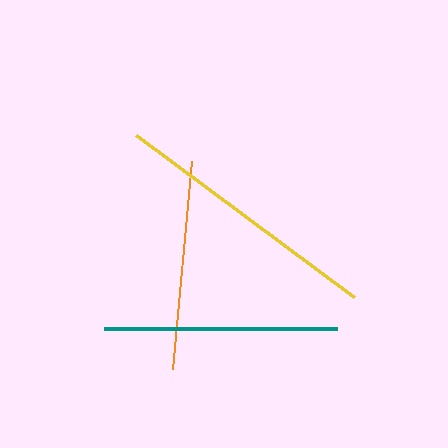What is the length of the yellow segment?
The yellow segment is approximately 271 pixels long.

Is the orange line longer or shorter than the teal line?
The teal line is longer than the orange line.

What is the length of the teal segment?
The teal segment is approximately 234 pixels long.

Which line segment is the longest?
The yellow line is the longest at approximately 271 pixels.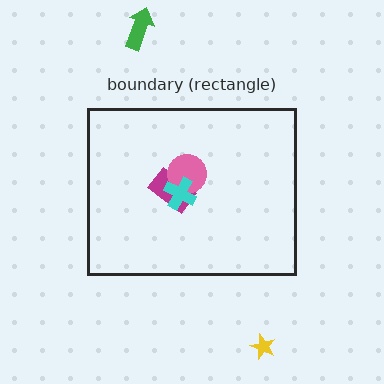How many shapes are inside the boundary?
3 inside, 2 outside.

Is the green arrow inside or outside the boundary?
Outside.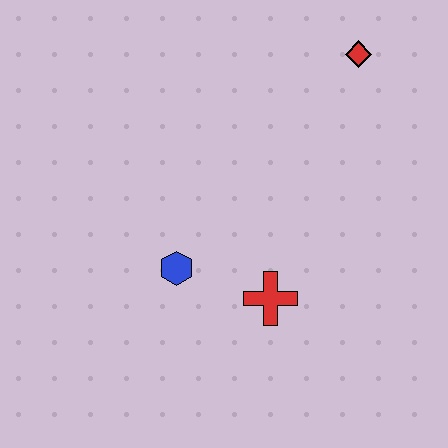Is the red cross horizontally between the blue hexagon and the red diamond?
Yes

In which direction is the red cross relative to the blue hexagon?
The red cross is to the right of the blue hexagon.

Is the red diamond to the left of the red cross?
No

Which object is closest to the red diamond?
The red cross is closest to the red diamond.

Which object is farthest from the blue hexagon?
The red diamond is farthest from the blue hexagon.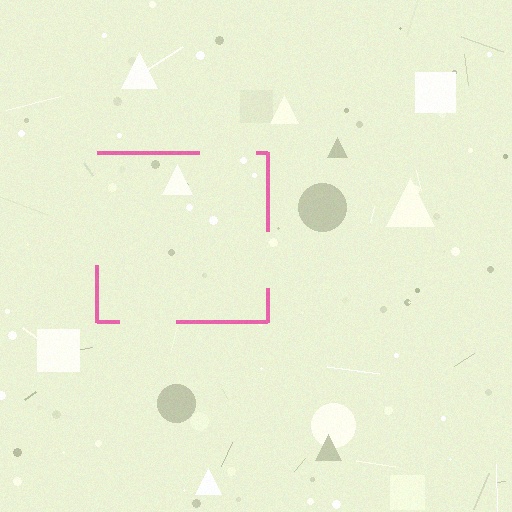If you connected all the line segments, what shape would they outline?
They would outline a square.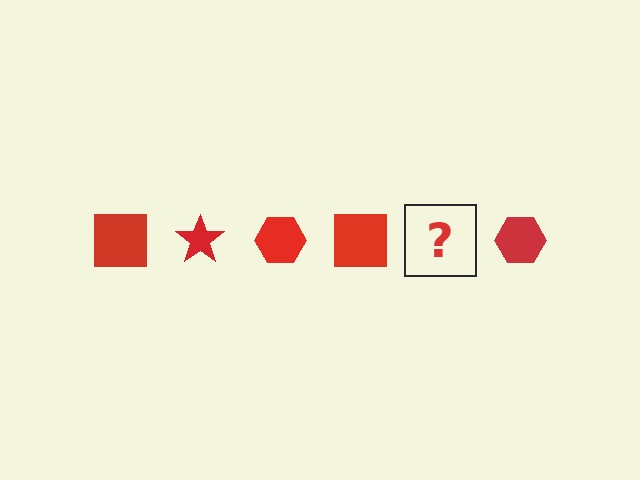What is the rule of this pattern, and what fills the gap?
The rule is that the pattern cycles through square, star, hexagon shapes in red. The gap should be filled with a red star.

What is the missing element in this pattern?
The missing element is a red star.